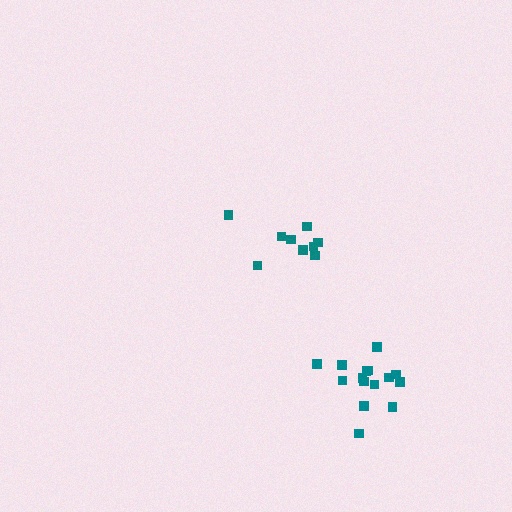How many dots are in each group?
Group 1: 15 dots, Group 2: 9 dots (24 total).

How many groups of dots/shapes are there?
There are 2 groups.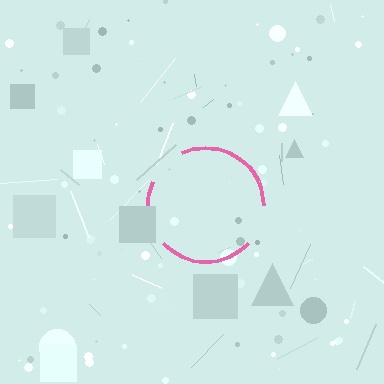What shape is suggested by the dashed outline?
The dashed outline suggests a circle.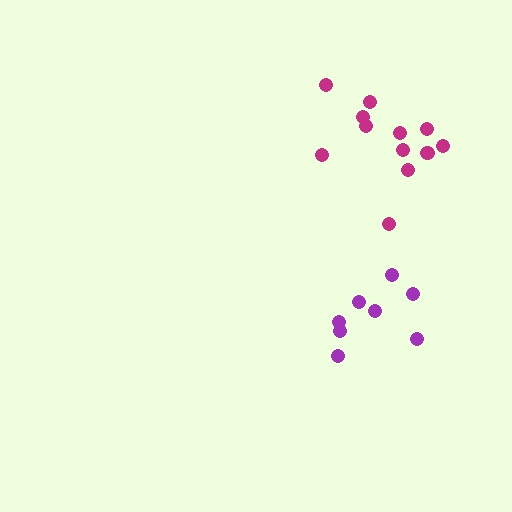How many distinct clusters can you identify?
There are 2 distinct clusters.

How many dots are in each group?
Group 1: 8 dots, Group 2: 12 dots (20 total).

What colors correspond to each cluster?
The clusters are colored: purple, magenta.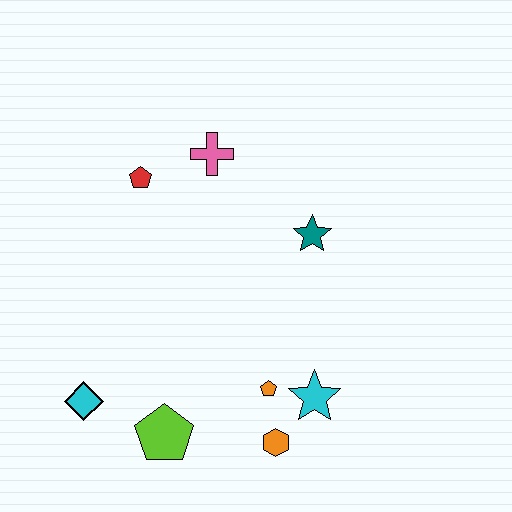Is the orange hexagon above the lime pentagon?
No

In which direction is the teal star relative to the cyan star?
The teal star is above the cyan star.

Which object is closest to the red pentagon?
The pink cross is closest to the red pentagon.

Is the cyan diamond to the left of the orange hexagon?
Yes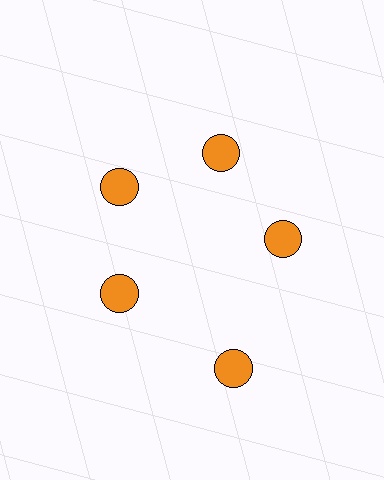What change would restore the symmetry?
The symmetry would be restored by moving it inward, back onto the ring so that all 5 circles sit at equal angles and equal distance from the center.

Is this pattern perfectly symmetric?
No. The 5 orange circles are arranged in a ring, but one element near the 5 o'clock position is pushed outward from the center, breaking the 5-fold rotational symmetry.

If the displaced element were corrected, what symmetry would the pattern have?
It would have 5-fold rotational symmetry — the pattern would map onto itself every 72 degrees.